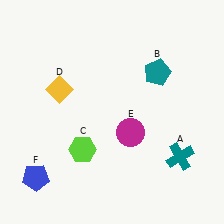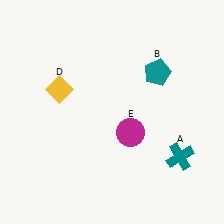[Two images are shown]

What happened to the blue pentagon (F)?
The blue pentagon (F) was removed in Image 2. It was in the bottom-left area of Image 1.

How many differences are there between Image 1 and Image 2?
There are 2 differences between the two images.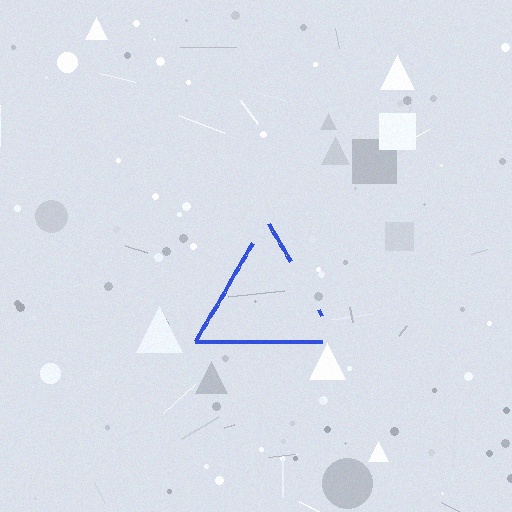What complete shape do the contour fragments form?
The contour fragments form a triangle.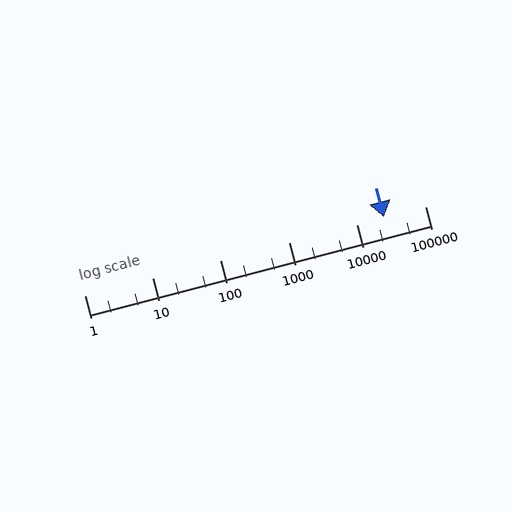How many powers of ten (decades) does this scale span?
The scale spans 5 decades, from 1 to 100000.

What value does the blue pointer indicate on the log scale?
The pointer indicates approximately 25000.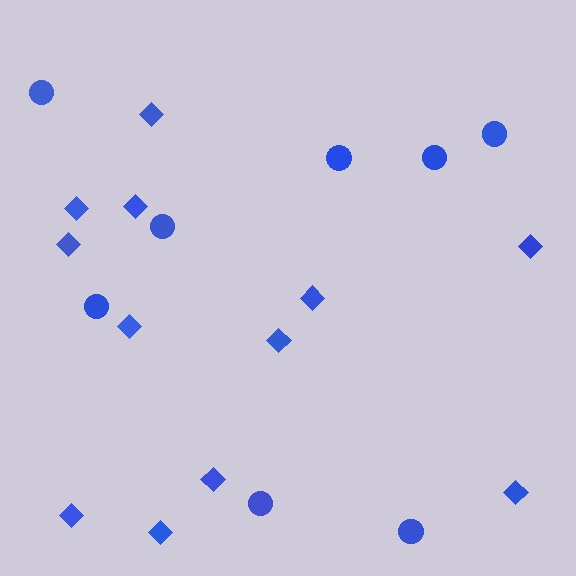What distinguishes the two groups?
There are 2 groups: one group of diamonds (12) and one group of circles (8).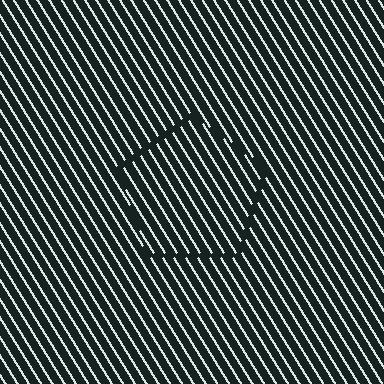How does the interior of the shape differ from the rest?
The interior of the shape contains the same grating, shifted by half a period — the contour is defined by the phase discontinuity where line-ends from the inner and outer gratings abut.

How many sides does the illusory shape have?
5 sides — the line-ends trace a pentagon.